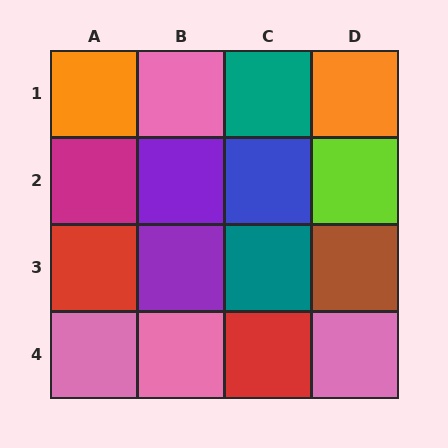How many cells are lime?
1 cell is lime.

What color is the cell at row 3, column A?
Red.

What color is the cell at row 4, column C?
Red.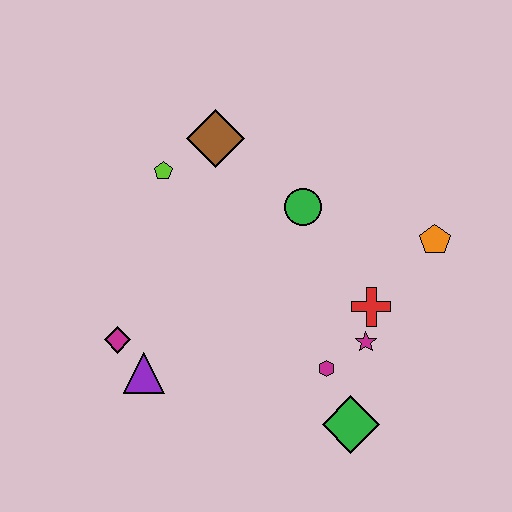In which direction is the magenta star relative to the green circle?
The magenta star is below the green circle.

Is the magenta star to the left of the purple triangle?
No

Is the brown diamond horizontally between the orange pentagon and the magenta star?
No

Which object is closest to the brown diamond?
The lime pentagon is closest to the brown diamond.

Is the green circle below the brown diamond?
Yes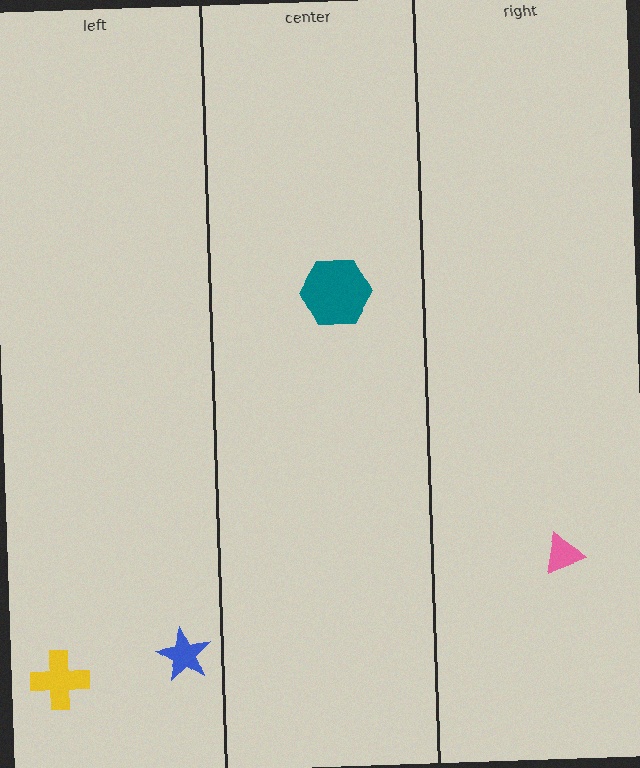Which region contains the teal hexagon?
The center region.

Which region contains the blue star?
The left region.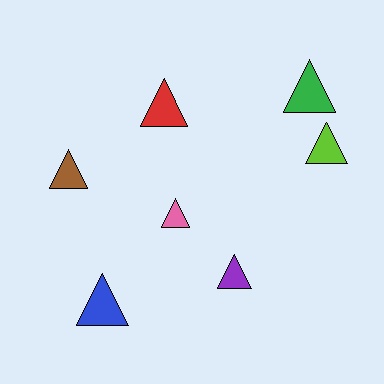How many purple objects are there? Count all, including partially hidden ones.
There is 1 purple object.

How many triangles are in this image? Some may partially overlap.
There are 7 triangles.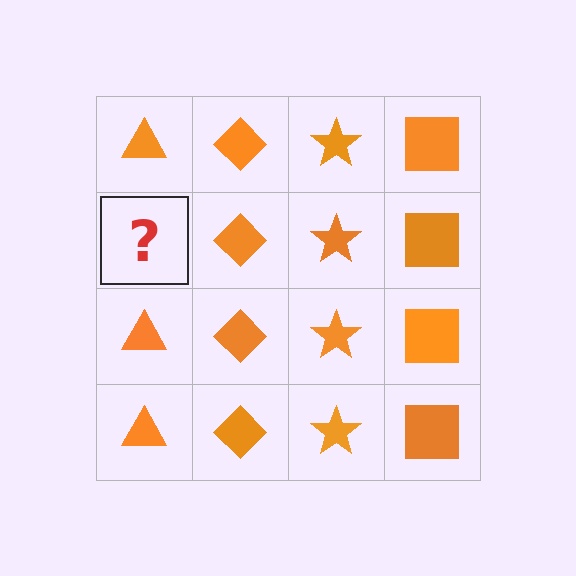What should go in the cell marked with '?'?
The missing cell should contain an orange triangle.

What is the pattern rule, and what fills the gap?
The rule is that each column has a consistent shape. The gap should be filled with an orange triangle.